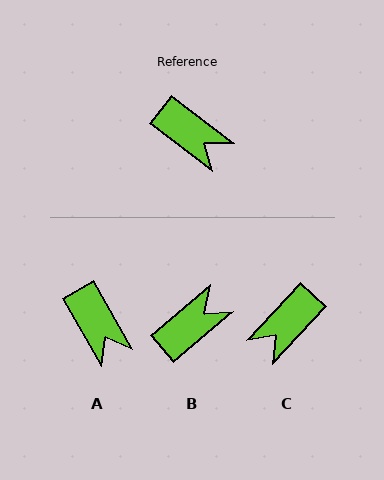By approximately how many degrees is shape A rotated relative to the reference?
Approximately 22 degrees clockwise.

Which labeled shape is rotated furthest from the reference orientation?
C, about 95 degrees away.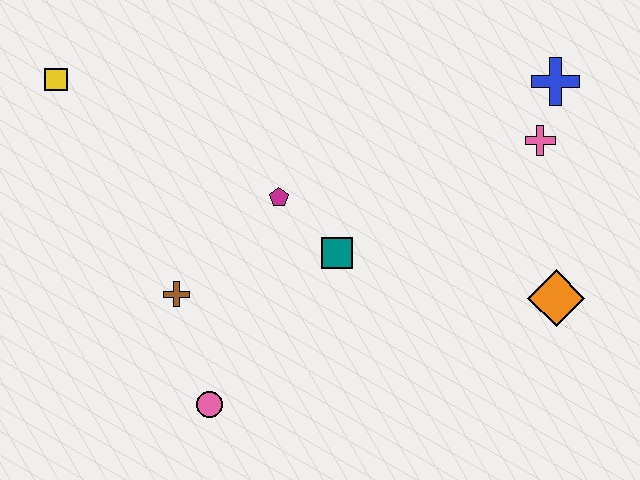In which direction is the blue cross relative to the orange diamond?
The blue cross is above the orange diamond.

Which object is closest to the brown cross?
The pink circle is closest to the brown cross.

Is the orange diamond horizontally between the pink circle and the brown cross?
No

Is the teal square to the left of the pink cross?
Yes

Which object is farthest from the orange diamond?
The yellow square is farthest from the orange diamond.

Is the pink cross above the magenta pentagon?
Yes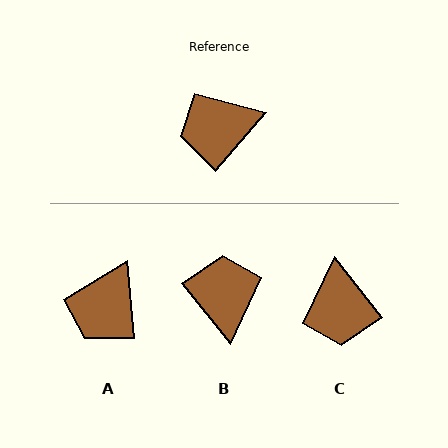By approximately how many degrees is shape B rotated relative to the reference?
Approximately 100 degrees clockwise.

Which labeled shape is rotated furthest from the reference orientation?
B, about 100 degrees away.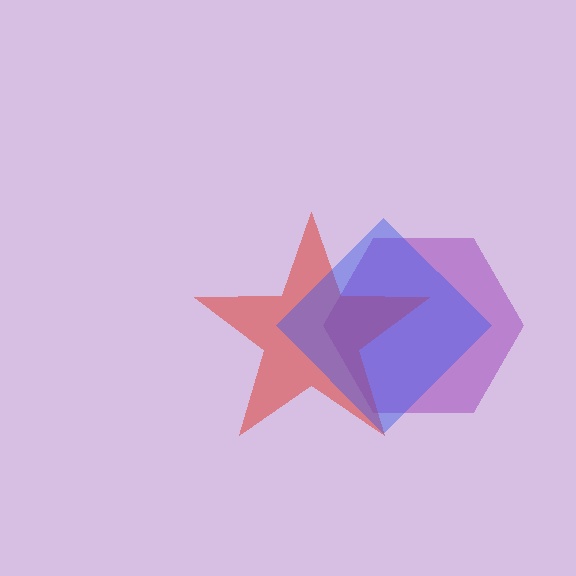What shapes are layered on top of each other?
The layered shapes are: a purple hexagon, a red star, a blue diamond.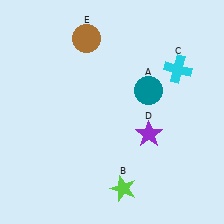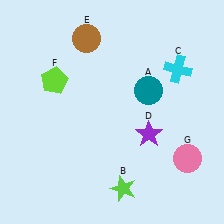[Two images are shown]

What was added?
A lime pentagon (F), a pink circle (G) were added in Image 2.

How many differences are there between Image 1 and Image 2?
There are 2 differences between the two images.